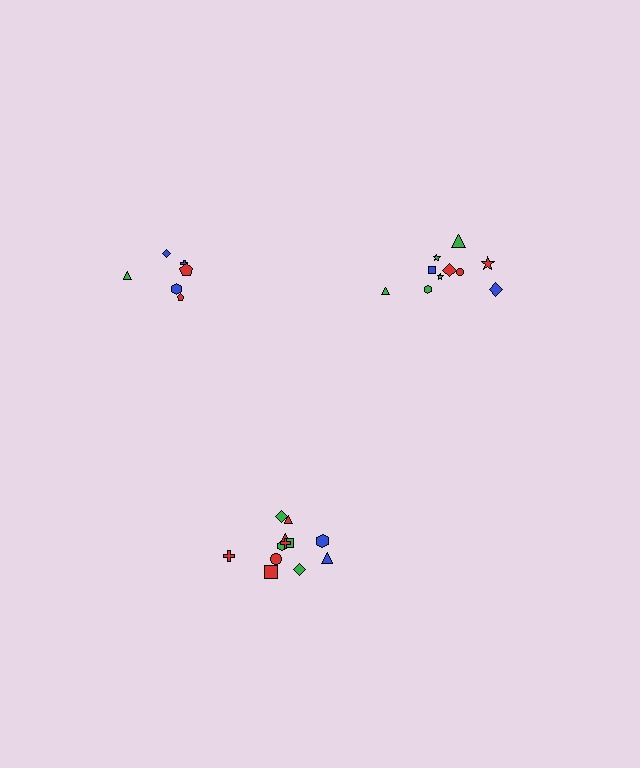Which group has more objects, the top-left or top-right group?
The top-right group.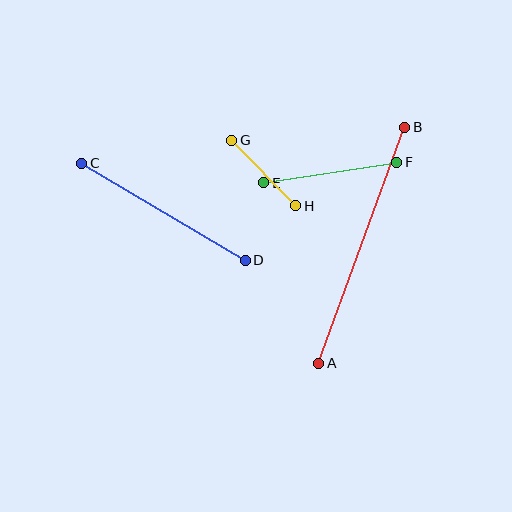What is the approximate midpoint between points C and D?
The midpoint is at approximately (163, 212) pixels.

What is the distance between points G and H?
The distance is approximately 92 pixels.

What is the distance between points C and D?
The distance is approximately 190 pixels.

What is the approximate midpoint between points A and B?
The midpoint is at approximately (362, 245) pixels.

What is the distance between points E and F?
The distance is approximately 135 pixels.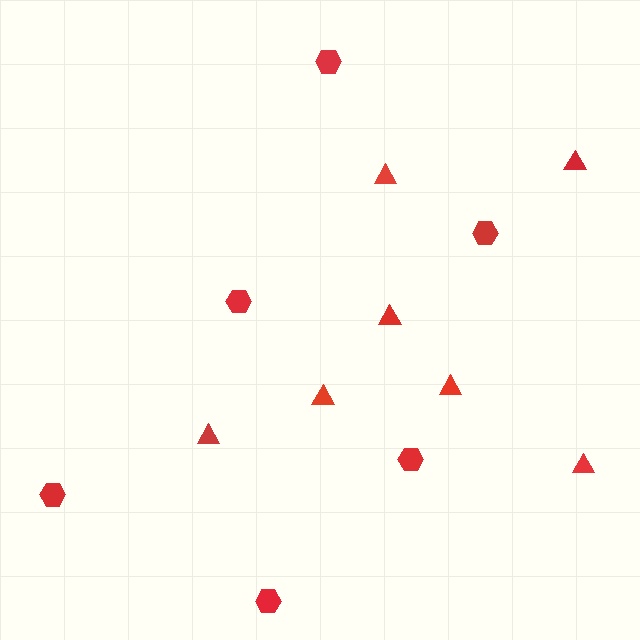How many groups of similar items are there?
There are 2 groups: one group of hexagons (6) and one group of triangles (7).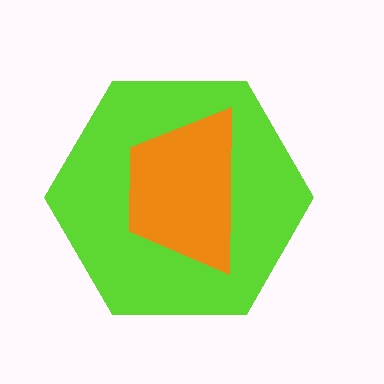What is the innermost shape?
The orange trapezoid.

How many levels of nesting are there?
2.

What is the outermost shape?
The lime hexagon.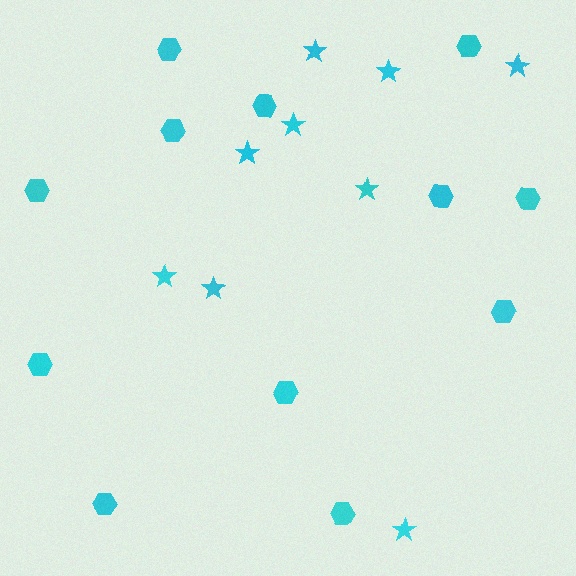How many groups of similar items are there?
There are 2 groups: one group of stars (9) and one group of hexagons (12).